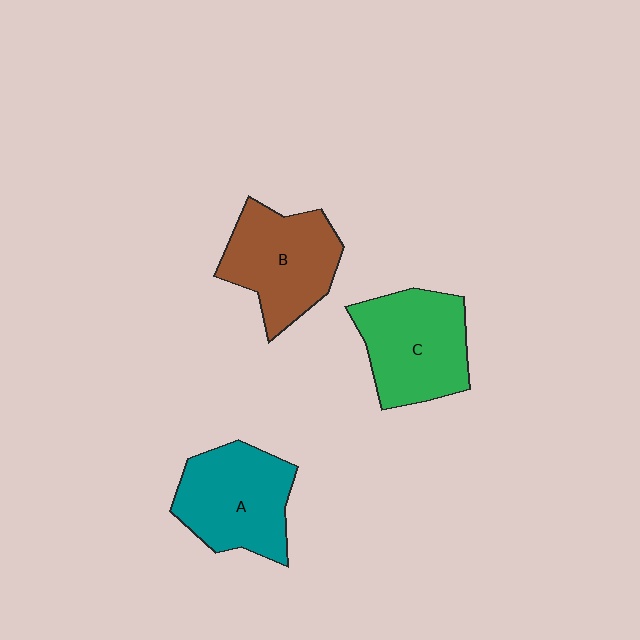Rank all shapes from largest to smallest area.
From largest to smallest: C (green), A (teal), B (brown).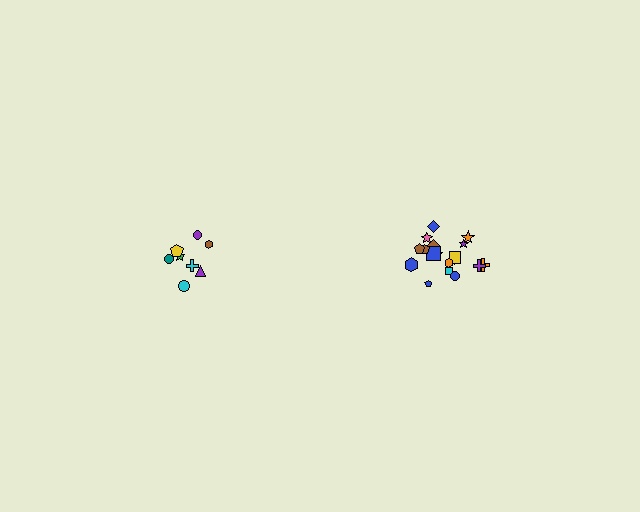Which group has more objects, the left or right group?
The right group.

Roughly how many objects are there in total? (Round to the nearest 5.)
Roughly 25 objects in total.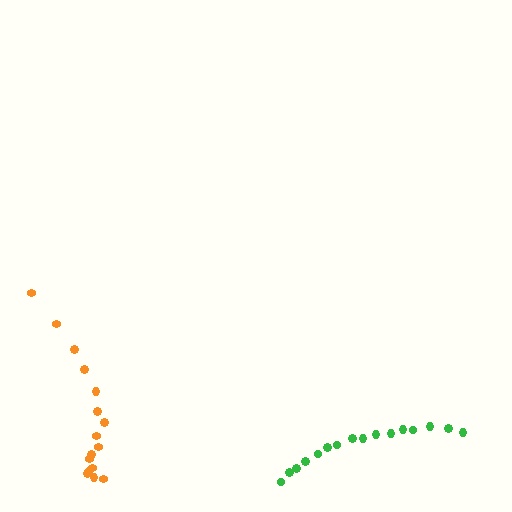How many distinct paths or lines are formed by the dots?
There are 2 distinct paths.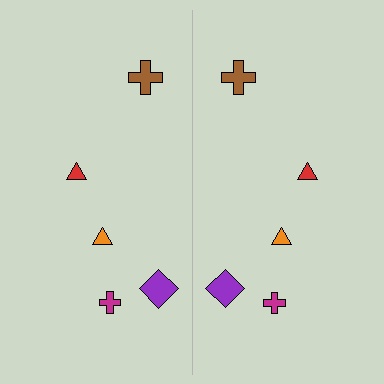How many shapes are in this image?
There are 10 shapes in this image.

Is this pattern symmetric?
Yes, this pattern has bilateral (reflection) symmetry.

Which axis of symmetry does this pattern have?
The pattern has a vertical axis of symmetry running through the center of the image.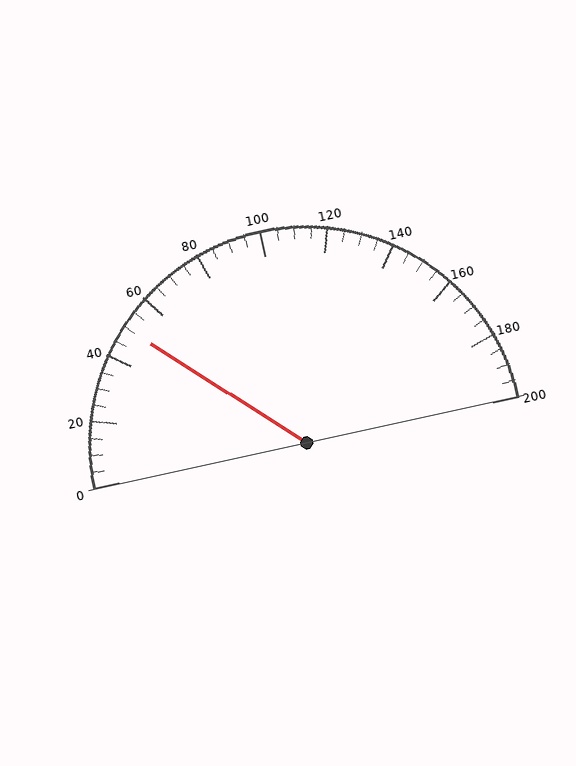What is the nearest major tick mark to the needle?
The nearest major tick mark is 40.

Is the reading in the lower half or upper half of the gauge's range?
The reading is in the lower half of the range (0 to 200).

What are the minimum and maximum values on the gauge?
The gauge ranges from 0 to 200.